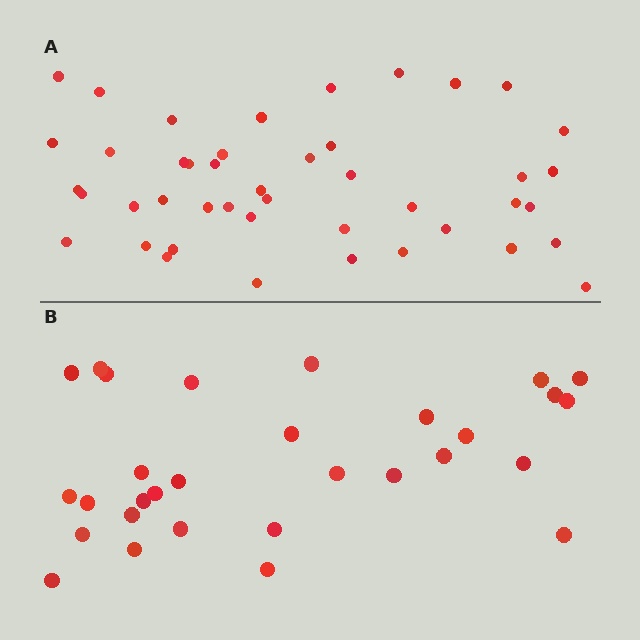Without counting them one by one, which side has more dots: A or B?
Region A (the top region) has more dots.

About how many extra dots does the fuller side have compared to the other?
Region A has approximately 15 more dots than region B.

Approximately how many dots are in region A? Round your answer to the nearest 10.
About 40 dots. (The exact count is 44, which rounds to 40.)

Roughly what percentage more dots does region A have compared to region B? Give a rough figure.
About 45% more.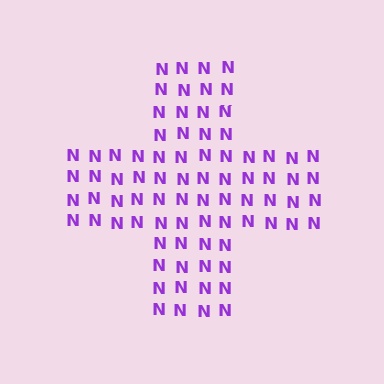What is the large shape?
The large shape is a cross.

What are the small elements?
The small elements are letter N's.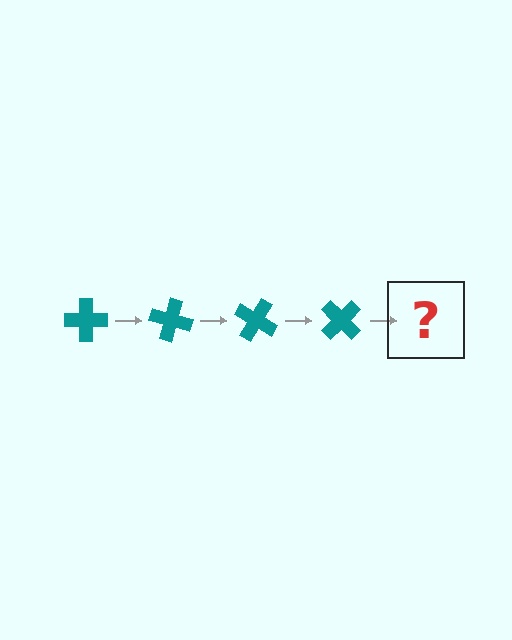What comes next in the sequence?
The next element should be a teal cross rotated 60 degrees.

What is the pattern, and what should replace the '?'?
The pattern is that the cross rotates 15 degrees each step. The '?' should be a teal cross rotated 60 degrees.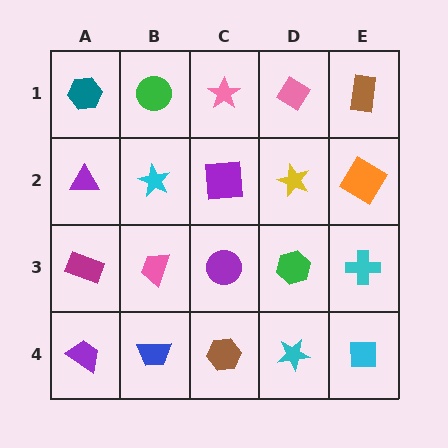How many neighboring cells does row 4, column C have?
3.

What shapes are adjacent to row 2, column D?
A pink diamond (row 1, column D), a green hexagon (row 3, column D), a purple square (row 2, column C), an orange diamond (row 2, column E).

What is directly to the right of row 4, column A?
A blue trapezoid.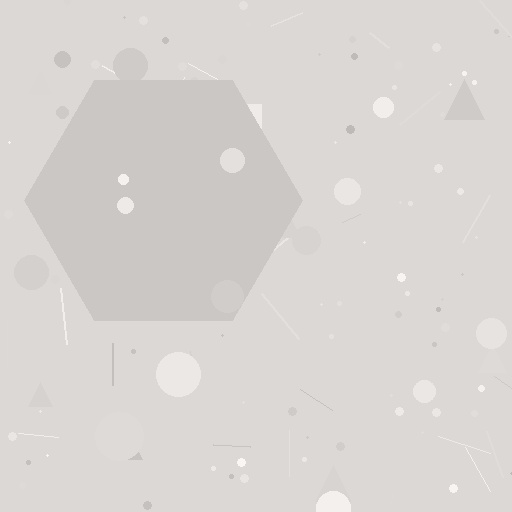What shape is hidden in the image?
A hexagon is hidden in the image.